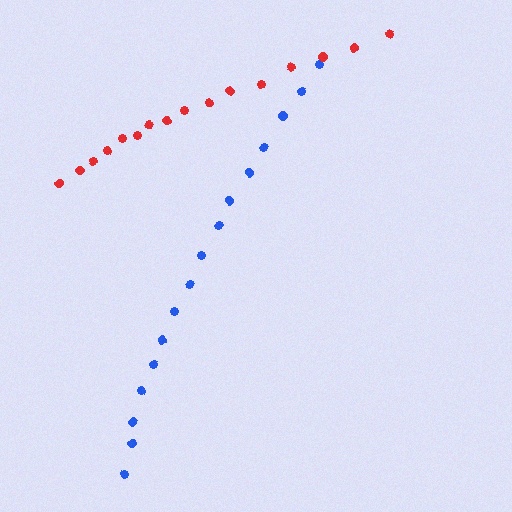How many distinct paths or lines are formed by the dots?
There are 2 distinct paths.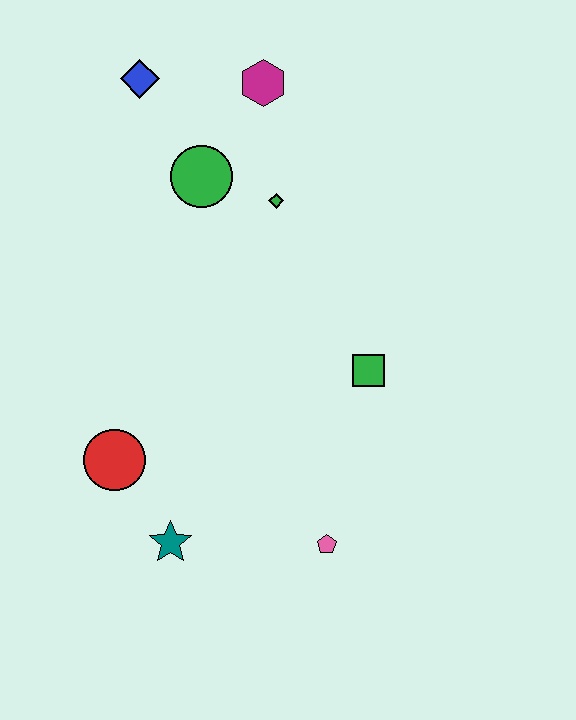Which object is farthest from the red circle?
The magenta hexagon is farthest from the red circle.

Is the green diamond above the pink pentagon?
Yes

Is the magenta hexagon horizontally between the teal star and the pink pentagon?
Yes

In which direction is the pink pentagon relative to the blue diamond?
The pink pentagon is below the blue diamond.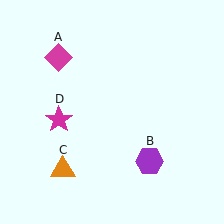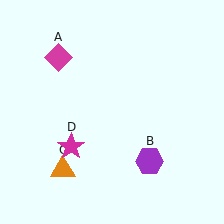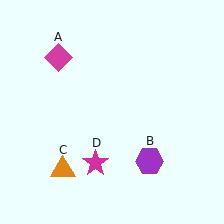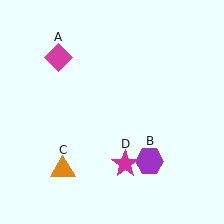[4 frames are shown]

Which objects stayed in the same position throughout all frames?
Magenta diamond (object A) and purple hexagon (object B) and orange triangle (object C) remained stationary.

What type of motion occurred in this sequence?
The magenta star (object D) rotated counterclockwise around the center of the scene.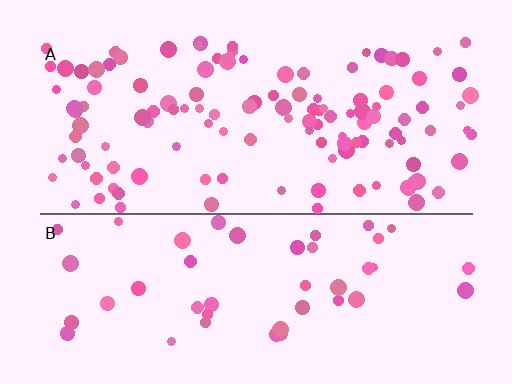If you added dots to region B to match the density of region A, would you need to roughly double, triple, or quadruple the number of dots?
Approximately triple.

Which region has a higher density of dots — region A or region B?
A (the top).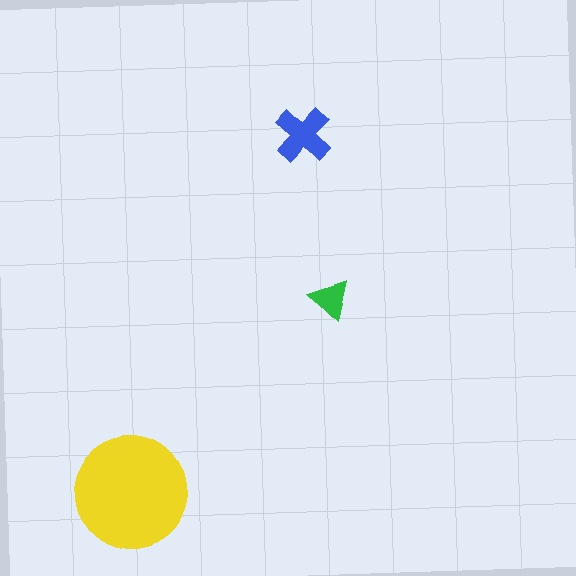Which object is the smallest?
The green triangle.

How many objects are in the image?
There are 3 objects in the image.